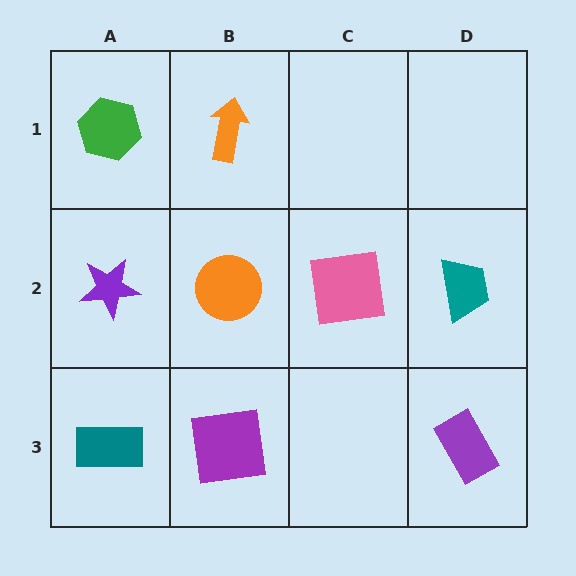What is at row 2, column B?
An orange circle.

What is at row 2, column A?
A purple star.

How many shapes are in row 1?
2 shapes.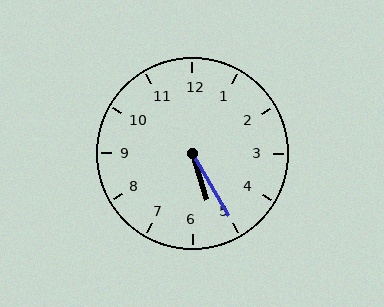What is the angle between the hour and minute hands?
Approximately 12 degrees.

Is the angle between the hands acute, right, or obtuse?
It is acute.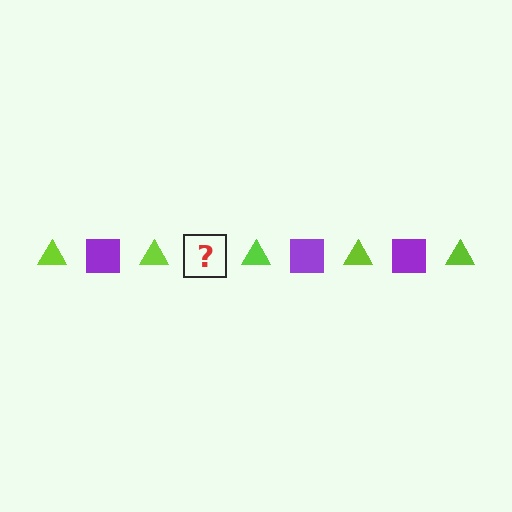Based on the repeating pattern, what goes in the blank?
The blank should be a purple square.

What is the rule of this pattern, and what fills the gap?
The rule is that the pattern alternates between lime triangle and purple square. The gap should be filled with a purple square.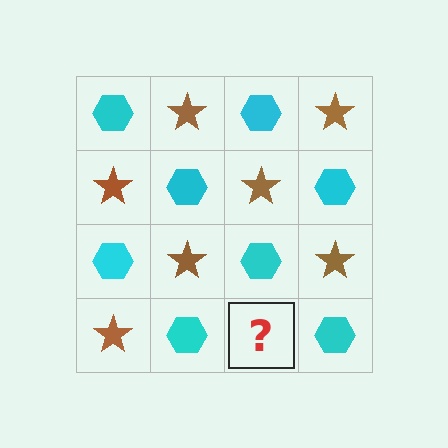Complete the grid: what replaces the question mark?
The question mark should be replaced with a brown star.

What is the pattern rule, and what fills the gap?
The rule is that it alternates cyan hexagon and brown star in a checkerboard pattern. The gap should be filled with a brown star.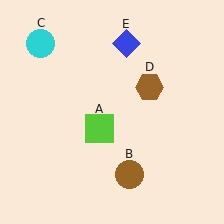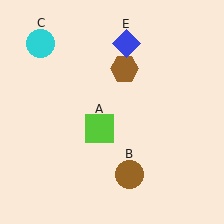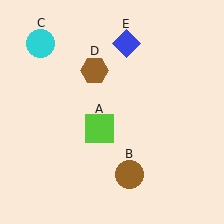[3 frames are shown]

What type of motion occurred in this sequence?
The brown hexagon (object D) rotated counterclockwise around the center of the scene.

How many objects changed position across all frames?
1 object changed position: brown hexagon (object D).